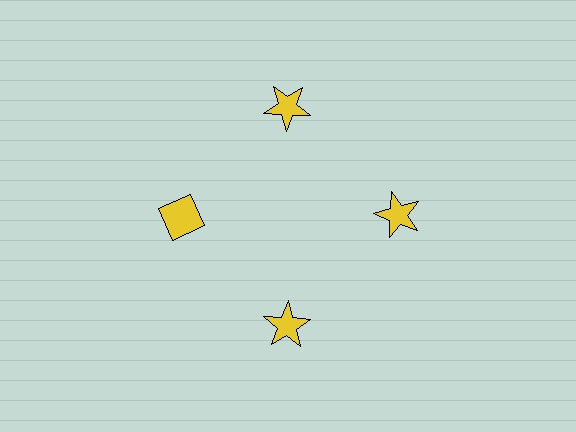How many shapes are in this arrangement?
There are 4 shapes arranged in a ring pattern.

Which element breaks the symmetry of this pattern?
The yellow diamond at roughly the 9 o'clock position breaks the symmetry. All other shapes are yellow stars.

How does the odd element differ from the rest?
It has a different shape: diamond instead of star.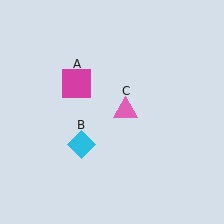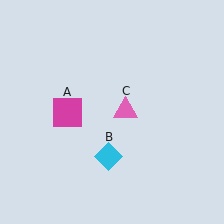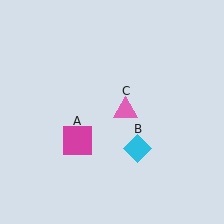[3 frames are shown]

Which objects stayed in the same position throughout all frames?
Pink triangle (object C) remained stationary.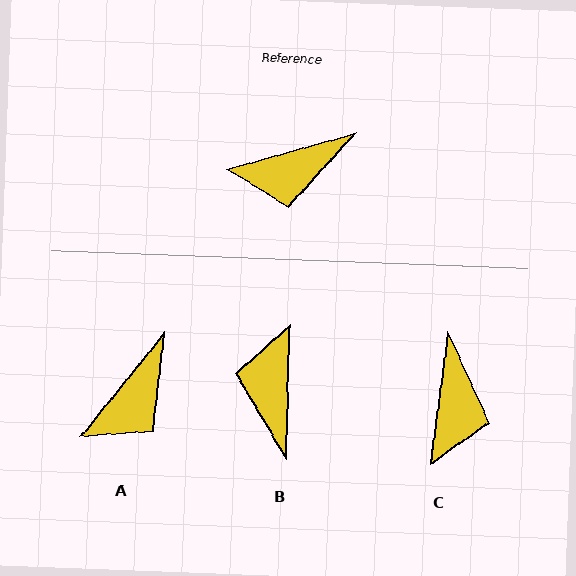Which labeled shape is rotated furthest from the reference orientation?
B, about 107 degrees away.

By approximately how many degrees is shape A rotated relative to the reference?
Approximately 35 degrees counter-clockwise.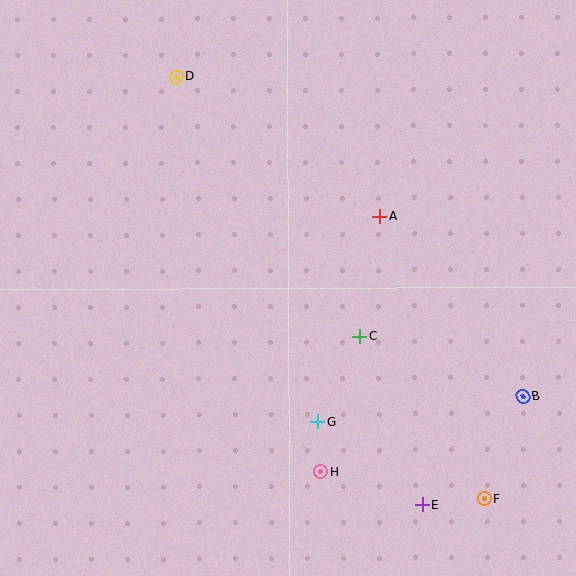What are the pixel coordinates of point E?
Point E is at (422, 505).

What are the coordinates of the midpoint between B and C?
The midpoint between B and C is at (441, 366).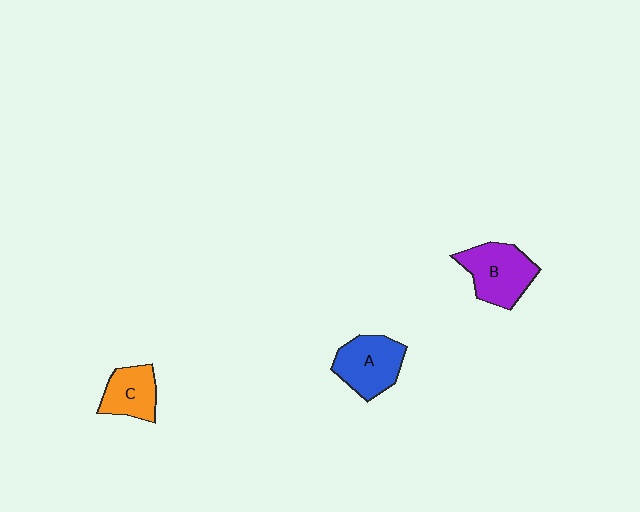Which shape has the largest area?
Shape B (purple).